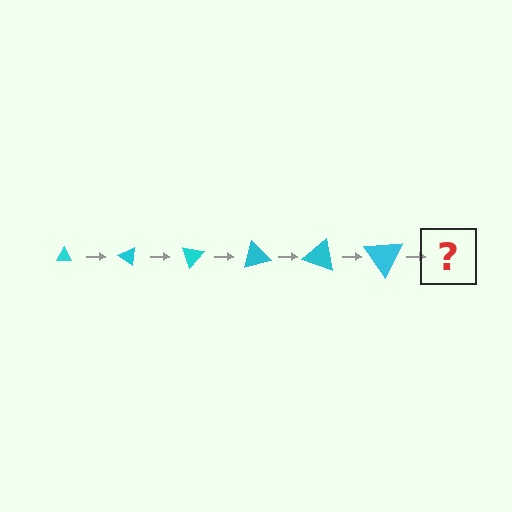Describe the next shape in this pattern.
It should be a triangle, larger than the previous one and rotated 210 degrees from the start.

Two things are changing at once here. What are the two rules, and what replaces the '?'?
The two rules are that the triangle grows larger each step and it rotates 35 degrees each step. The '?' should be a triangle, larger than the previous one and rotated 210 degrees from the start.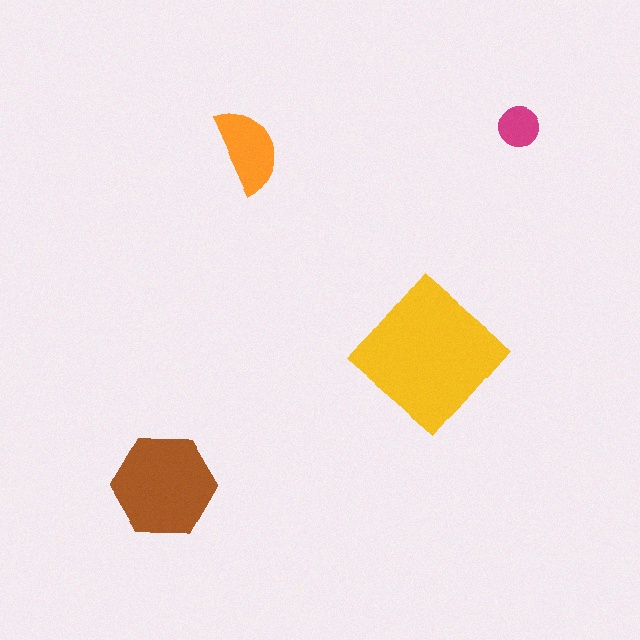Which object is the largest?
The yellow diamond.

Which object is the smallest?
The magenta circle.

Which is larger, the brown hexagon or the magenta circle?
The brown hexagon.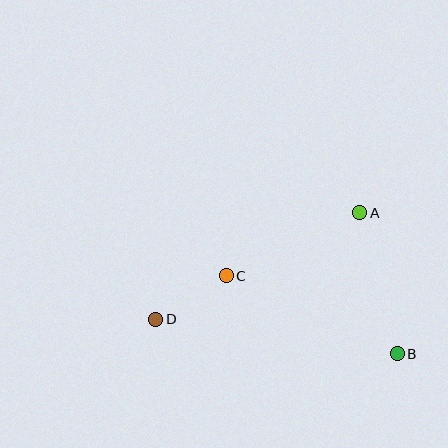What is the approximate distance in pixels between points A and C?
The distance between A and C is approximately 147 pixels.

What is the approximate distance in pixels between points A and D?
The distance between A and D is approximately 230 pixels.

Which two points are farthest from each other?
Points B and D are farthest from each other.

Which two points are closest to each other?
Points C and D are closest to each other.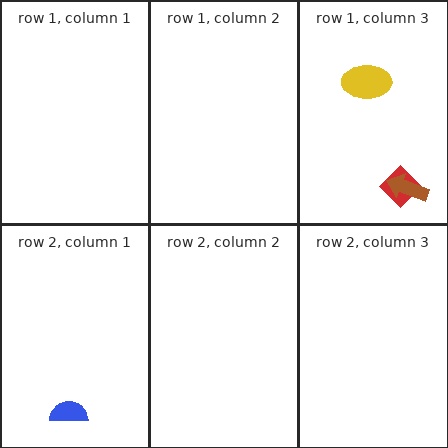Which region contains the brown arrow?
The row 1, column 3 region.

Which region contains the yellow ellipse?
The row 1, column 3 region.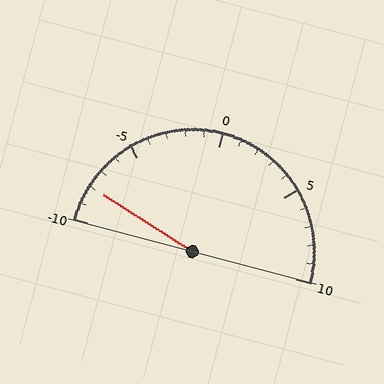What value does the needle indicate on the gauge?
The needle indicates approximately -8.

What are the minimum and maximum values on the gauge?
The gauge ranges from -10 to 10.